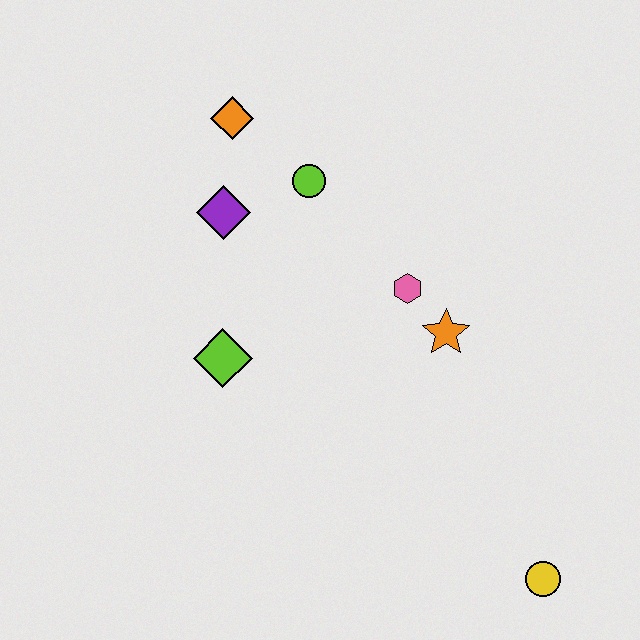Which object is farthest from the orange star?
The orange diamond is farthest from the orange star.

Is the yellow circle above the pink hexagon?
No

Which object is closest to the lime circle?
The purple diamond is closest to the lime circle.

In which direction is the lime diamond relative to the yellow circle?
The lime diamond is to the left of the yellow circle.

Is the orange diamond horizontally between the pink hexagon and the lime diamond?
Yes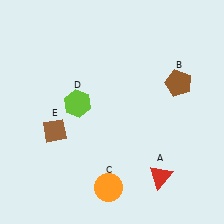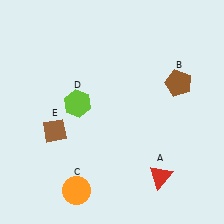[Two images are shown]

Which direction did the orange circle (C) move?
The orange circle (C) moved left.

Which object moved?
The orange circle (C) moved left.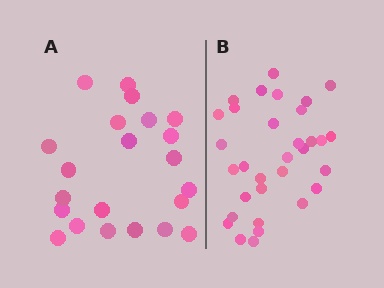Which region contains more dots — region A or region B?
Region B (the right region) has more dots.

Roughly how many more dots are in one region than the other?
Region B has roughly 10 or so more dots than region A.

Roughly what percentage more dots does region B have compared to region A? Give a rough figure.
About 45% more.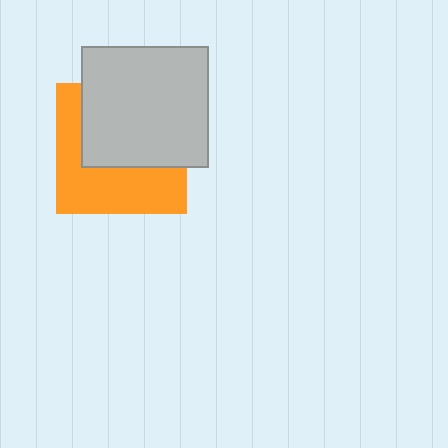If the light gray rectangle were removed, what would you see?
You would see the complete orange square.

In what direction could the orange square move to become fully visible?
The orange square could move down. That would shift it out from behind the light gray rectangle entirely.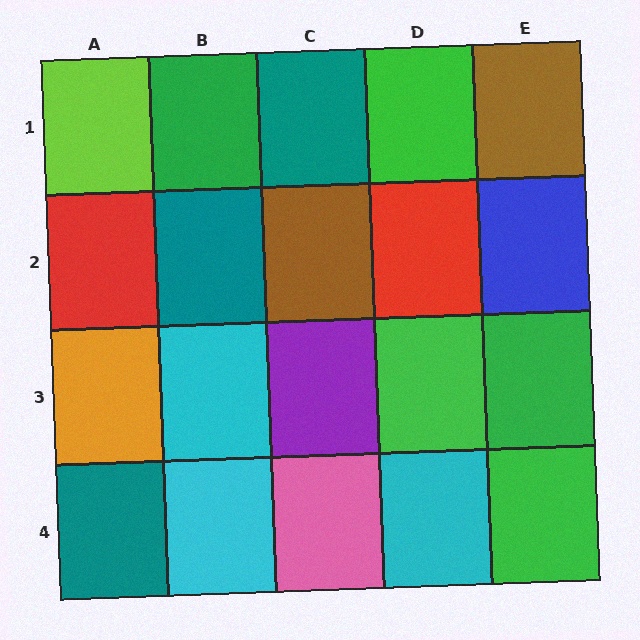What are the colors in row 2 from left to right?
Red, teal, brown, red, blue.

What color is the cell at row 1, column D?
Green.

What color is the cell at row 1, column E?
Brown.